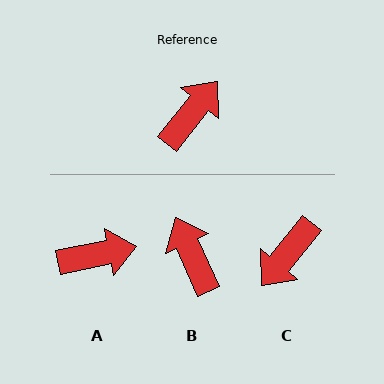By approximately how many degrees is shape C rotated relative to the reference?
Approximately 180 degrees counter-clockwise.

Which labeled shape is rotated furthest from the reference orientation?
C, about 180 degrees away.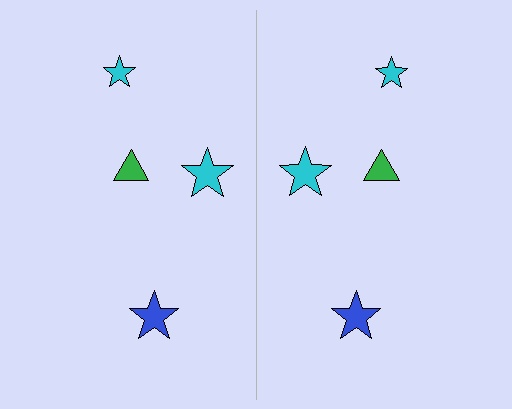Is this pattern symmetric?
Yes, this pattern has bilateral (reflection) symmetry.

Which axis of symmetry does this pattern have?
The pattern has a vertical axis of symmetry running through the center of the image.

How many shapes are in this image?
There are 8 shapes in this image.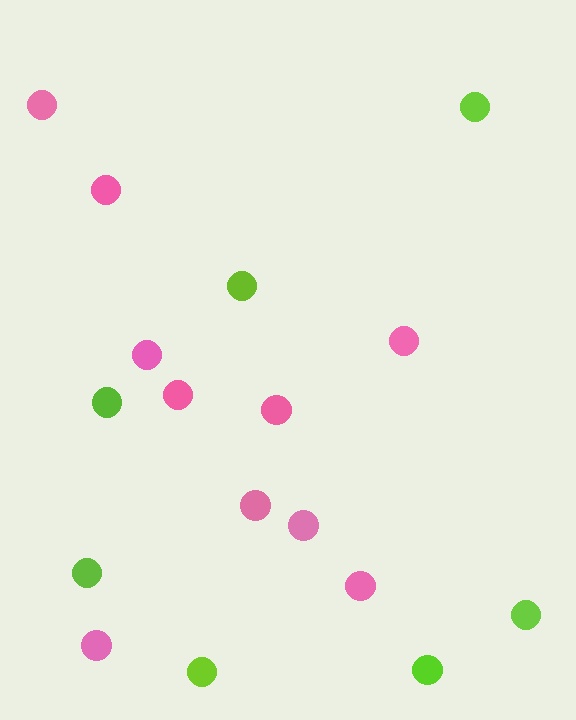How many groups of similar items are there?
There are 2 groups: one group of pink circles (10) and one group of lime circles (7).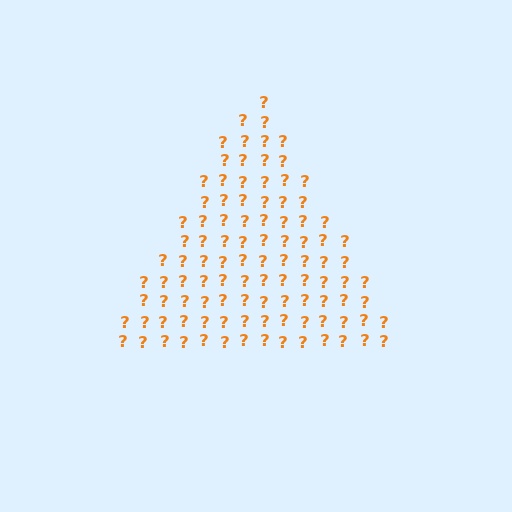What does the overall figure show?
The overall figure shows a triangle.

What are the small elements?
The small elements are question marks.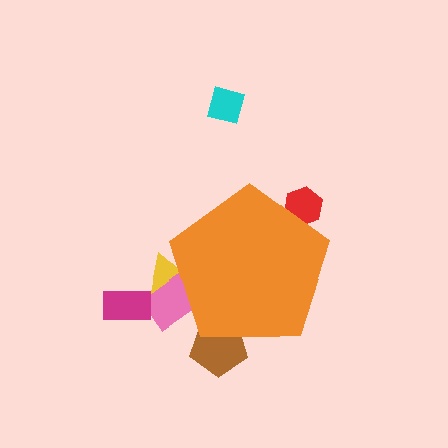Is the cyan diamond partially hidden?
No, the cyan diamond is fully visible.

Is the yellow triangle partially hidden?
Yes, the yellow triangle is partially hidden behind the orange pentagon.